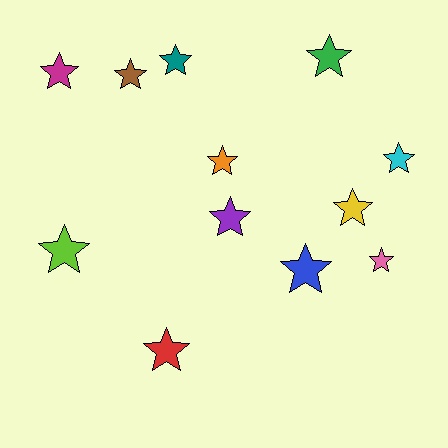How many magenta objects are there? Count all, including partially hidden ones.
There is 1 magenta object.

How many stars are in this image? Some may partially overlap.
There are 12 stars.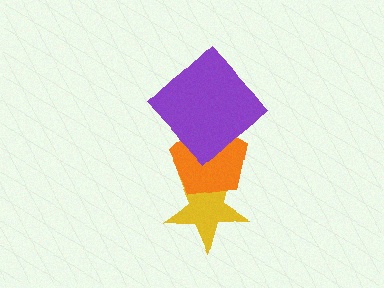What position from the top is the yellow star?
The yellow star is 3rd from the top.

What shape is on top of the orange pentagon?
The purple diamond is on top of the orange pentagon.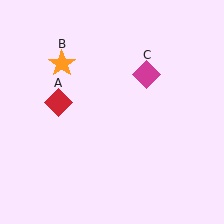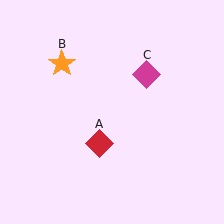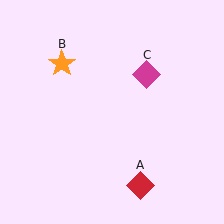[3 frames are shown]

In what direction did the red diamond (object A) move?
The red diamond (object A) moved down and to the right.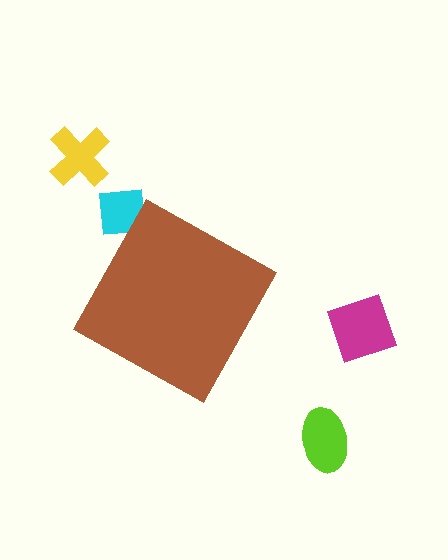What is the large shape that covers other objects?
A brown diamond.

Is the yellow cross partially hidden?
No, the yellow cross is fully visible.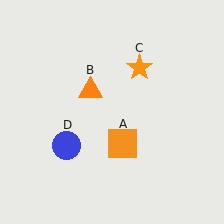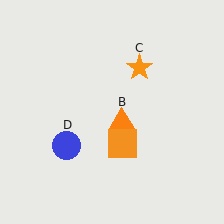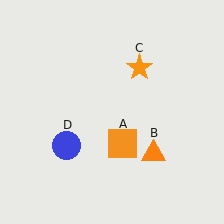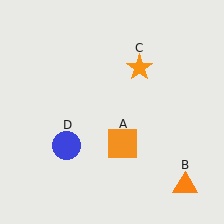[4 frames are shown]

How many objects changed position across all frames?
1 object changed position: orange triangle (object B).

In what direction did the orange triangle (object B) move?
The orange triangle (object B) moved down and to the right.